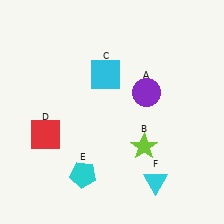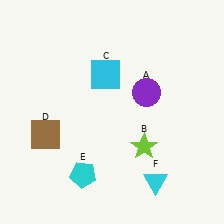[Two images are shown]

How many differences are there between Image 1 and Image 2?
There is 1 difference between the two images.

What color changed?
The square (D) changed from red in Image 1 to brown in Image 2.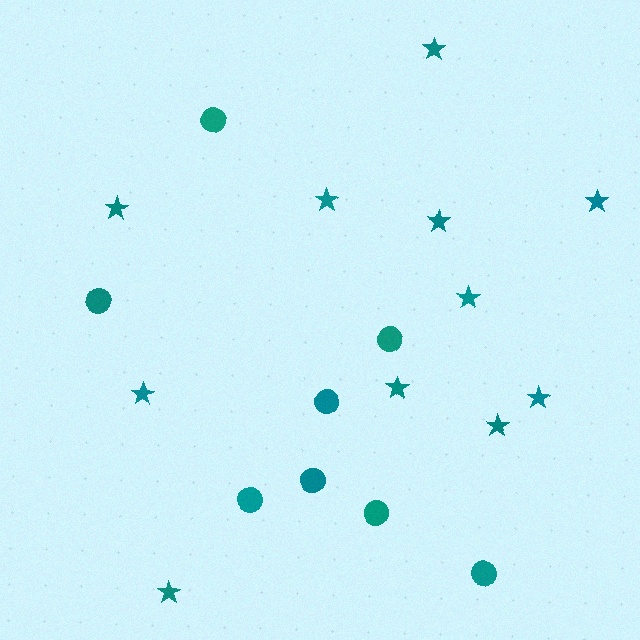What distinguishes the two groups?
There are 2 groups: one group of circles (8) and one group of stars (11).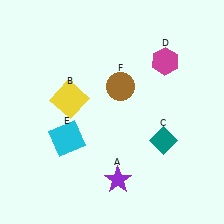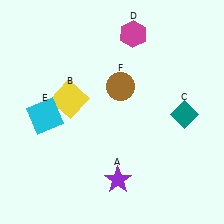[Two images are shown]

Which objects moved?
The objects that moved are: the teal diamond (C), the magenta hexagon (D), the cyan square (E).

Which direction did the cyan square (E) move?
The cyan square (E) moved left.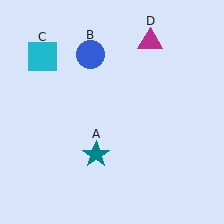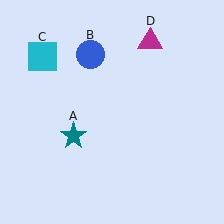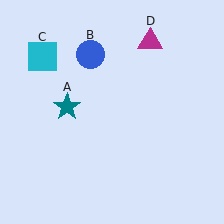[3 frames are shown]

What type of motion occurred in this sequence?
The teal star (object A) rotated clockwise around the center of the scene.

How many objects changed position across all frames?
1 object changed position: teal star (object A).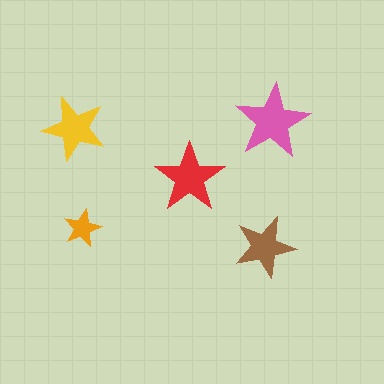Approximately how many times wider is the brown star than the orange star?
About 1.5 times wider.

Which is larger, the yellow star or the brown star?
The yellow one.